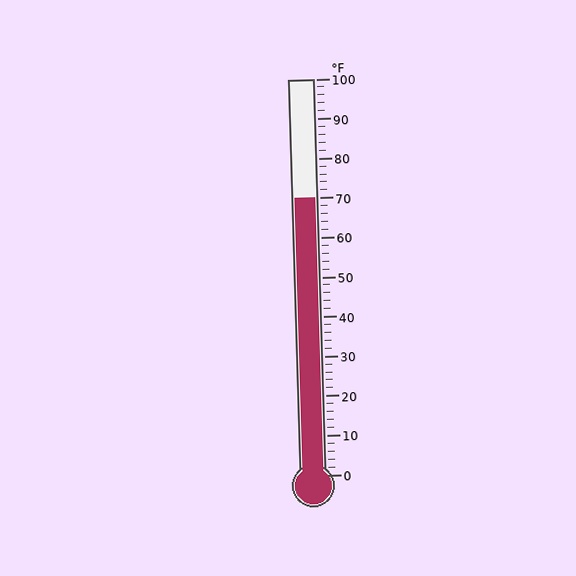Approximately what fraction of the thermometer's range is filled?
The thermometer is filled to approximately 70% of its range.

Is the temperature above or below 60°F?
The temperature is above 60°F.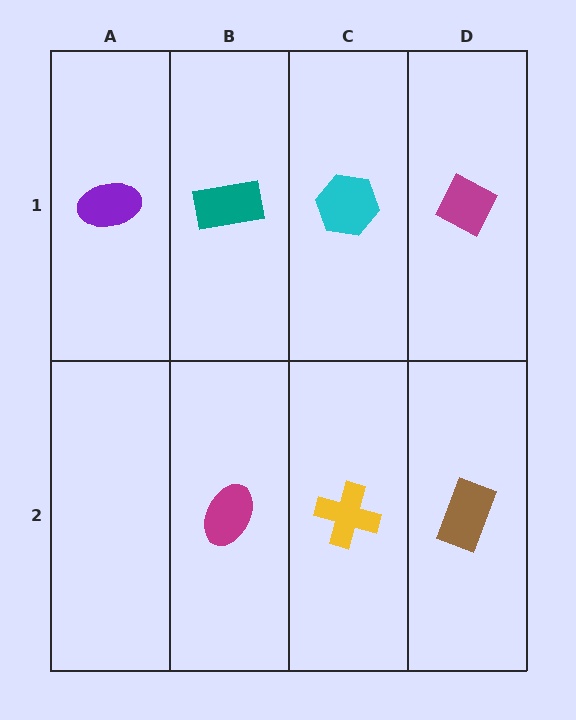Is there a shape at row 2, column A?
No, that cell is empty.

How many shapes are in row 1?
4 shapes.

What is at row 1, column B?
A teal rectangle.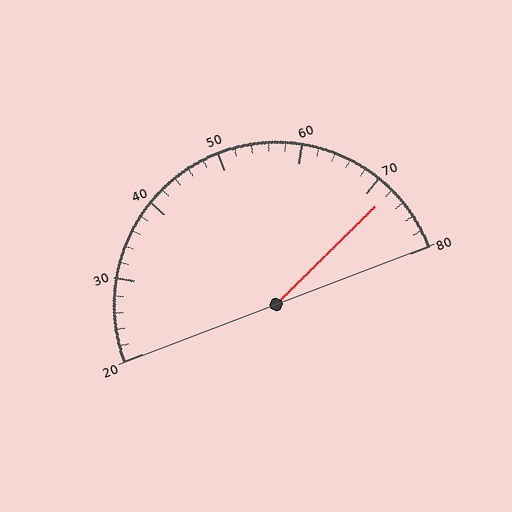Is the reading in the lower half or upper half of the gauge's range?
The reading is in the upper half of the range (20 to 80).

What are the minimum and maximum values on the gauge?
The gauge ranges from 20 to 80.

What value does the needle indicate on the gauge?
The needle indicates approximately 72.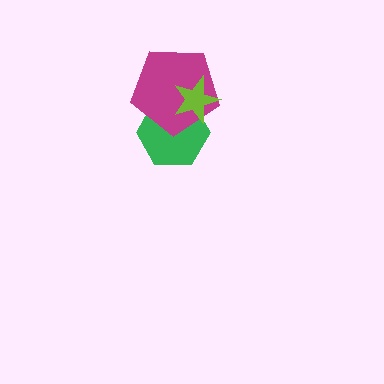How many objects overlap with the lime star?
2 objects overlap with the lime star.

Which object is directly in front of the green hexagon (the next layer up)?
The magenta pentagon is directly in front of the green hexagon.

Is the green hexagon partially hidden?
Yes, it is partially covered by another shape.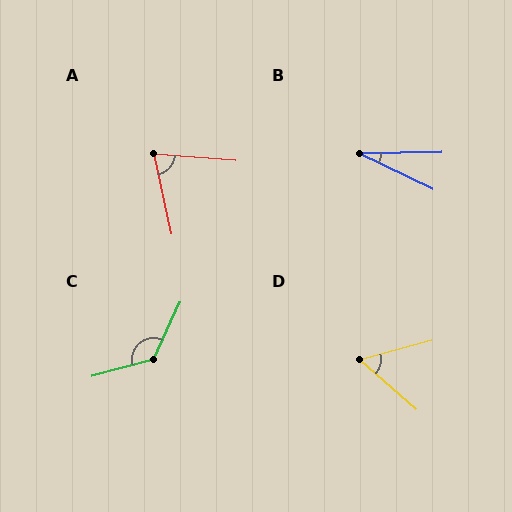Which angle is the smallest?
B, at approximately 27 degrees.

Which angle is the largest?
C, at approximately 130 degrees.